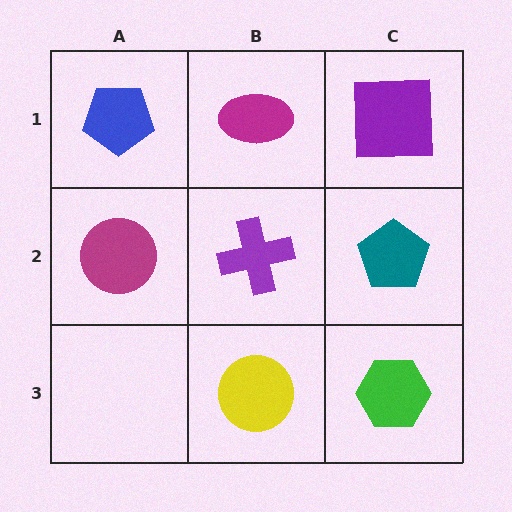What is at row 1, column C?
A purple square.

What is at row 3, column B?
A yellow circle.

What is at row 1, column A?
A blue pentagon.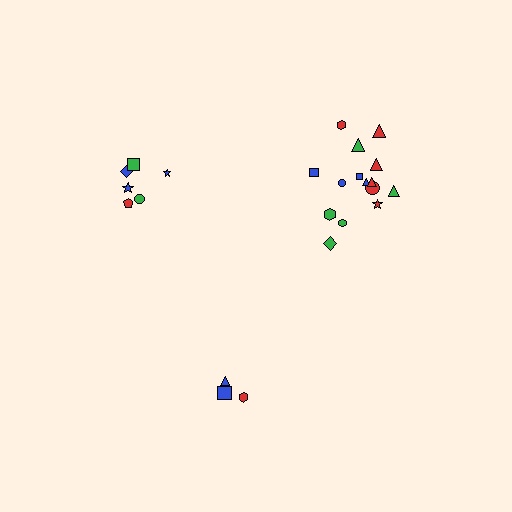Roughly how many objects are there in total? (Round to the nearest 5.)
Roughly 25 objects in total.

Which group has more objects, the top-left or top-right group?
The top-right group.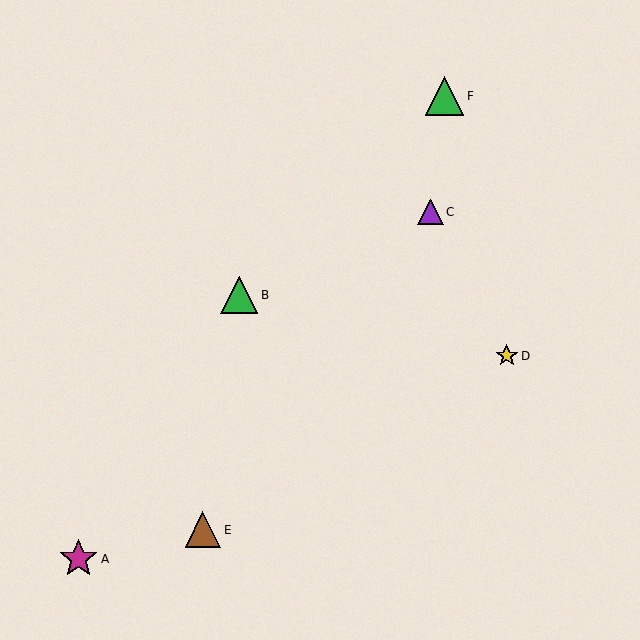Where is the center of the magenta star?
The center of the magenta star is at (79, 559).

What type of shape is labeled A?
Shape A is a magenta star.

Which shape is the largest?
The green triangle (labeled F) is the largest.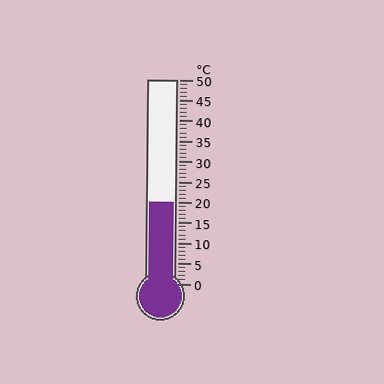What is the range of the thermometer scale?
The thermometer scale ranges from 0°C to 50°C.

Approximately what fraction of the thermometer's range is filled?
The thermometer is filled to approximately 40% of its range.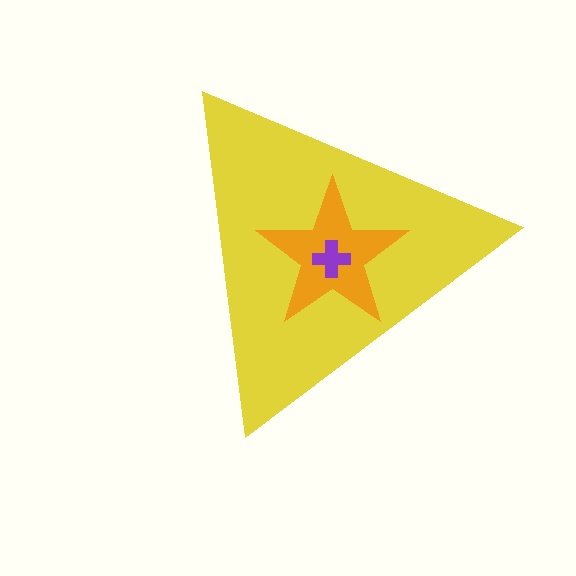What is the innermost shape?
The purple cross.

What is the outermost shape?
The yellow triangle.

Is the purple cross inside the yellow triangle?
Yes.